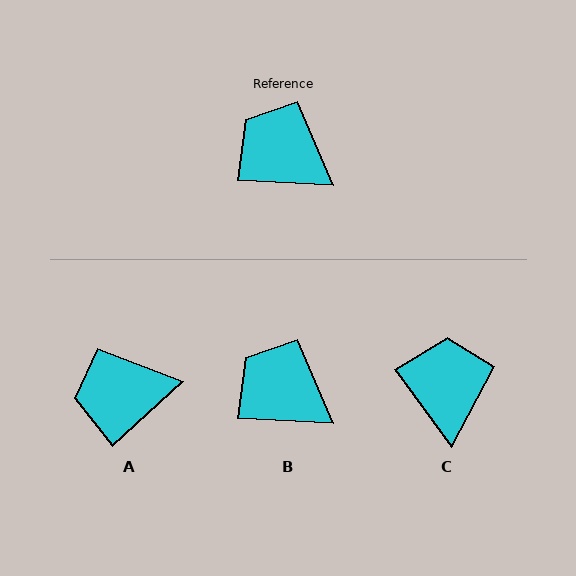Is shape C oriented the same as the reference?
No, it is off by about 51 degrees.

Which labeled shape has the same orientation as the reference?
B.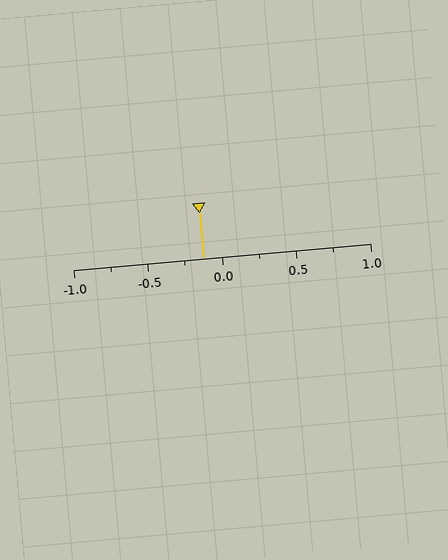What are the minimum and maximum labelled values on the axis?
The axis runs from -1.0 to 1.0.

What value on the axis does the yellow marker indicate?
The marker indicates approximately -0.12.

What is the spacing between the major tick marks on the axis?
The major ticks are spaced 0.5 apart.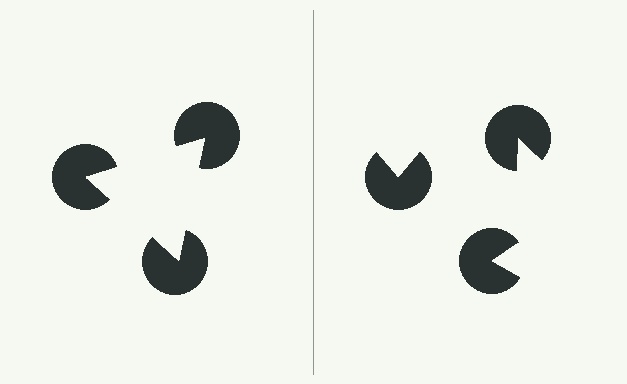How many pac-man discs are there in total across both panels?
6 — 3 on each side.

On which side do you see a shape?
An illusory triangle appears on the left side. On the right side the wedge cuts are rotated, so no coherent shape forms.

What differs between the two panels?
The pac-man discs are positioned identically on both sides; only the wedge orientations differ. On the left they align to a triangle; on the right they are misaligned.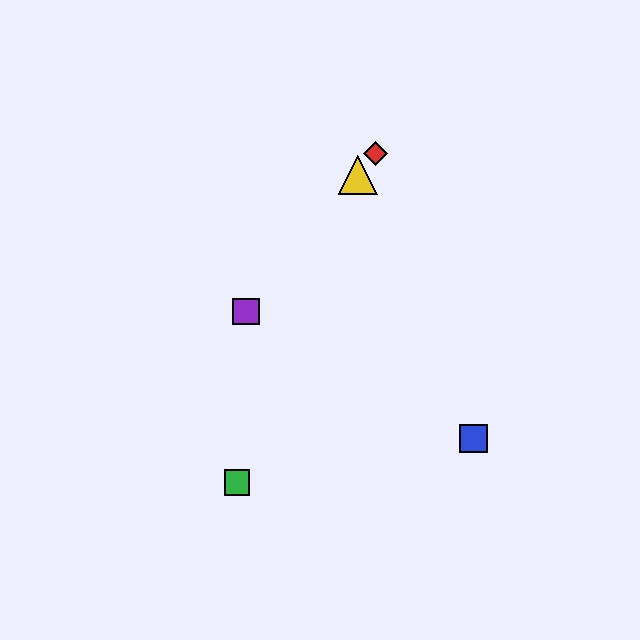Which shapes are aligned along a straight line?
The red diamond, the yellow triangle, the purple square are aligned along a straight line.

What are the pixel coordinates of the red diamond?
The red diamond is at (375, 154).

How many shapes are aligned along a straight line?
3 shapes (the red diamond, the yellow triangle, the purple square) are aligned along a straight line.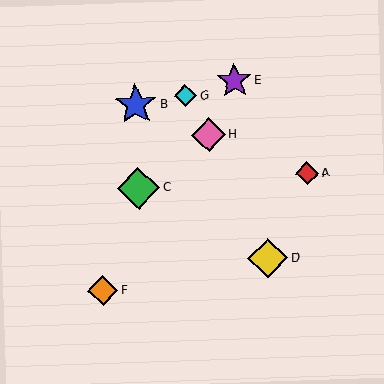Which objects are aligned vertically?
Objects B, C are aligned vertically.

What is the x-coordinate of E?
Object E is at x≈234.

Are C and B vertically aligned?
Yes, both are at x≈139.